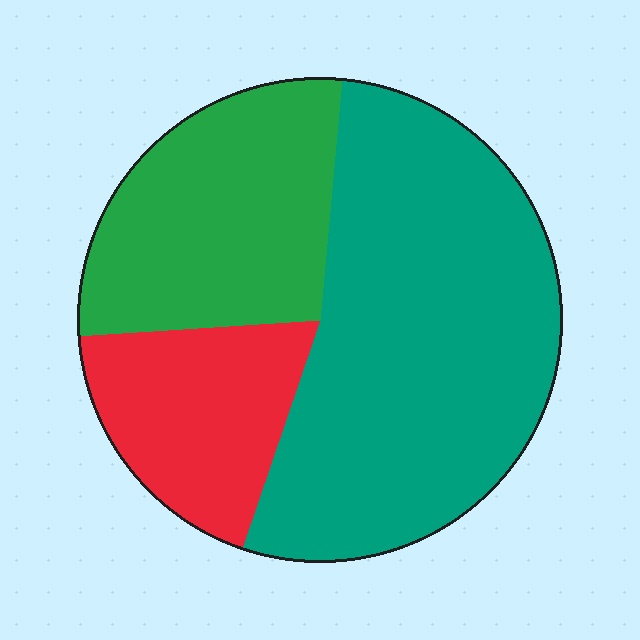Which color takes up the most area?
Teal, at roughly 55%.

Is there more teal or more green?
Teal.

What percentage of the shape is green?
Green covers roughly 30% of the shape.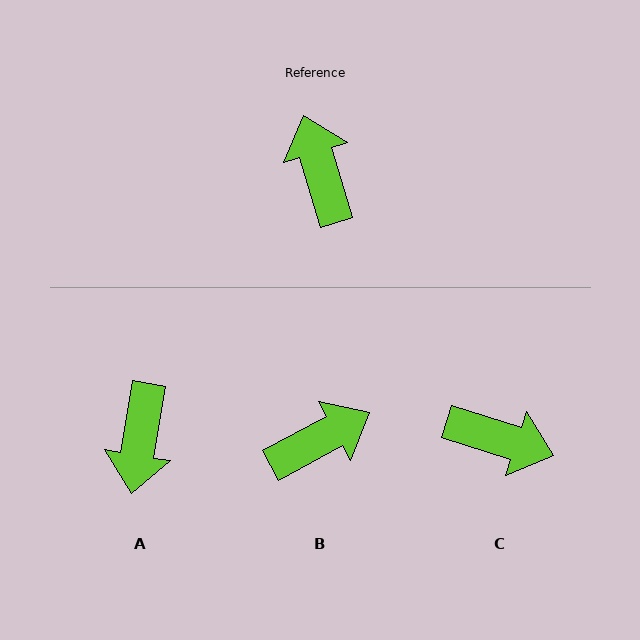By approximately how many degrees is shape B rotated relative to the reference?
Approximately 79 degrees clockwise.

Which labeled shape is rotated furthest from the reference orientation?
A, about 154 degrees away.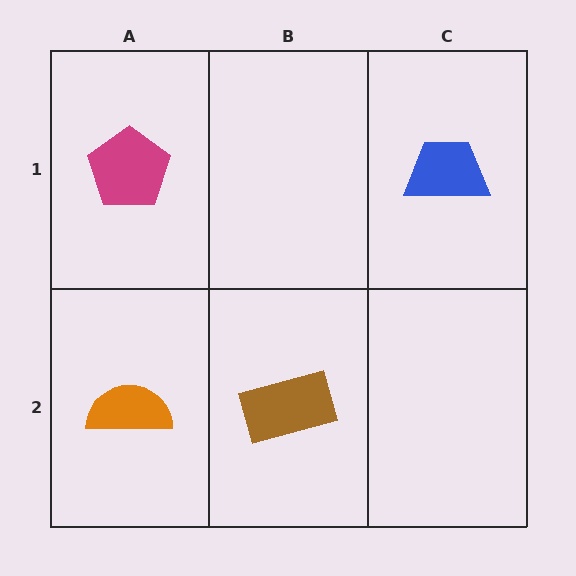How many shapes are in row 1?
2 shapes.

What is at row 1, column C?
A blue trapezoid.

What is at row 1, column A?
A magenta pentagon.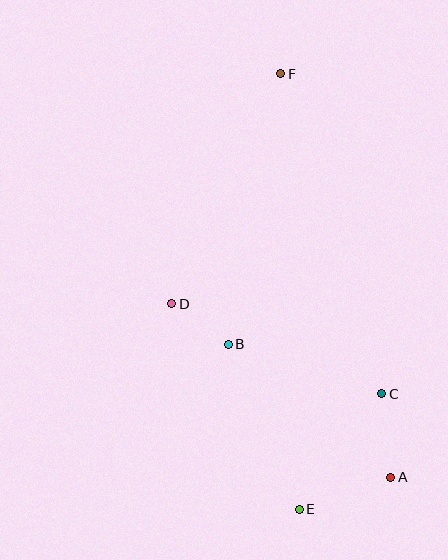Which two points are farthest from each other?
Points E and F are farthest from each other.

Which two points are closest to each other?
Points B and D are closest to each other.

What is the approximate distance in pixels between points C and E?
The distance between C and E is approximately 142 pixels.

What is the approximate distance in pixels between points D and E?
The distance between D and E is approximately 242 pixels.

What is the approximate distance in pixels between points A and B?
The distance between A and B is approximately 210 pixels.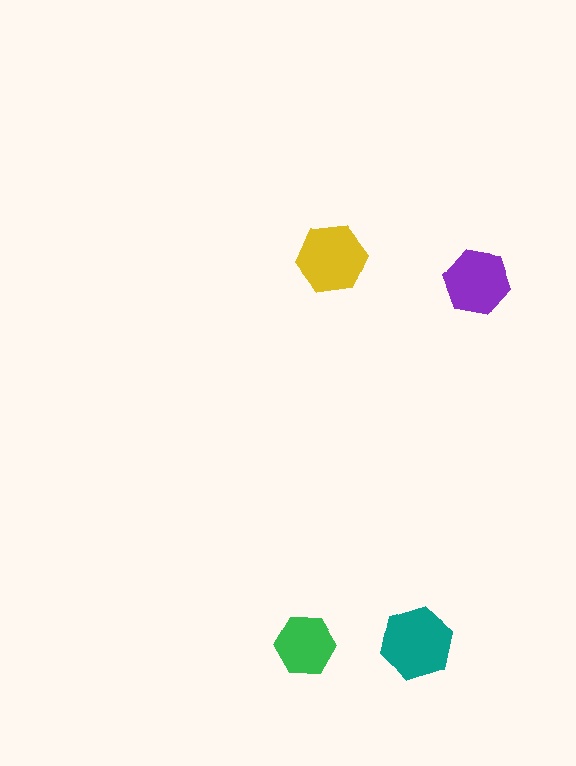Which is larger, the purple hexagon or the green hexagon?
The purple one.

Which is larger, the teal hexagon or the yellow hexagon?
The teal one.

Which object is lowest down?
The green hexagon is bottommost.